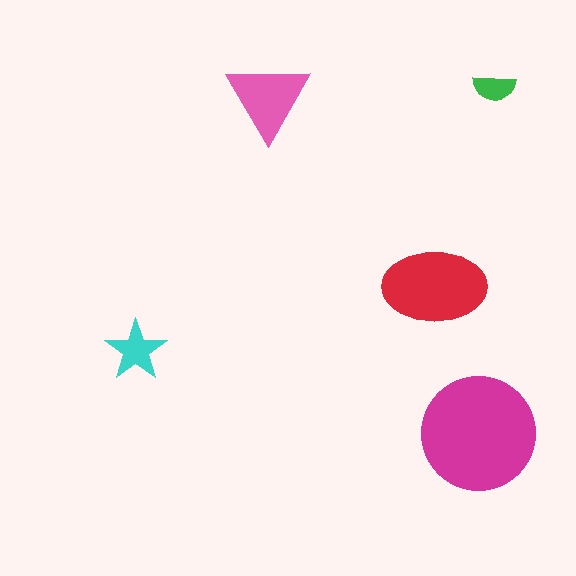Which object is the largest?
The magenta circle.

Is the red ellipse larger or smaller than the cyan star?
Larger.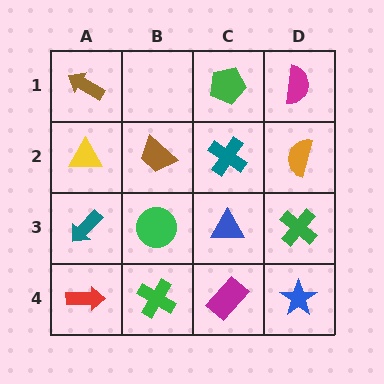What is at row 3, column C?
A blue triangle.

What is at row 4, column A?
A red arrow.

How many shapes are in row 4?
4 shapes.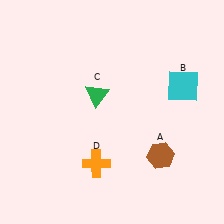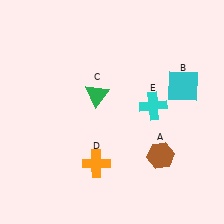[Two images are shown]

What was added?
A cyan cross (E) was added in Image 2.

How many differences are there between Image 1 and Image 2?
There is 1 difference between the two images.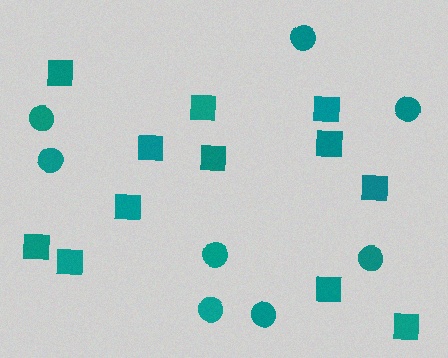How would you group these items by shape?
There are 2 groups: one group of squares (12) and one group of circles (8).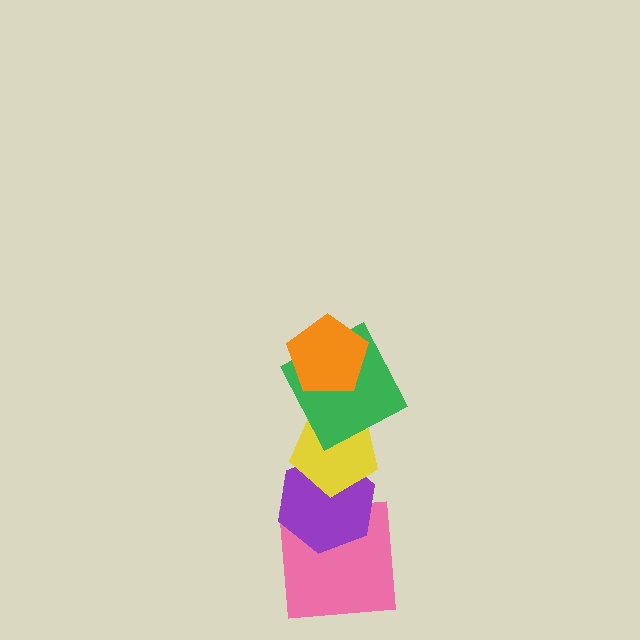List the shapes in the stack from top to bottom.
From top to bottom: the orange pentagon, the green square, the yellow pentagon, the purple hexagon, the pink square.